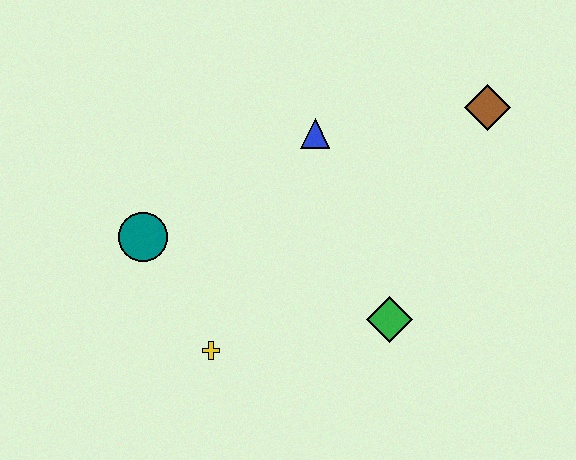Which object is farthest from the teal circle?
The brown diamond is farthest from the teal circle.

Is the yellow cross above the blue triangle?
No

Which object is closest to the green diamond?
The yellow cross is closest to the green diamond.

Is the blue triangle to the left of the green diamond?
Yes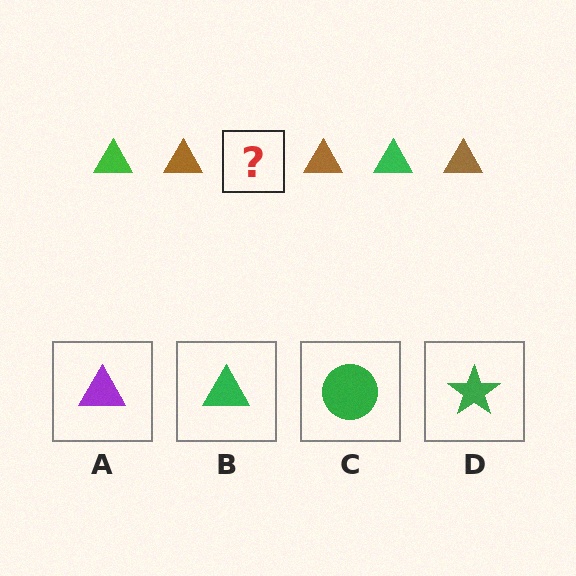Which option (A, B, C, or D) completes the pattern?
B.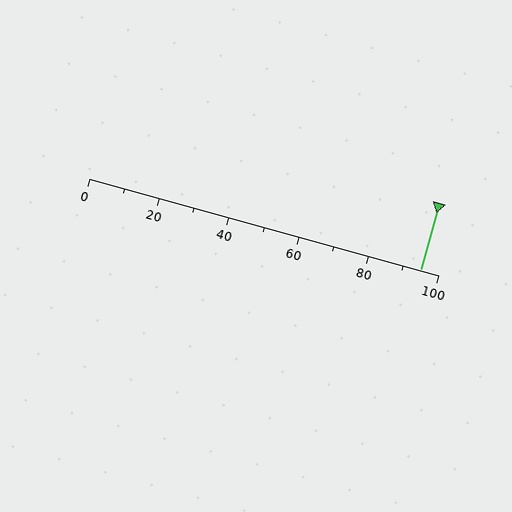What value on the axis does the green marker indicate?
The marker indicates approximately 95.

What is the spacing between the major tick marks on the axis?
The major ticks are spaced 20 apart.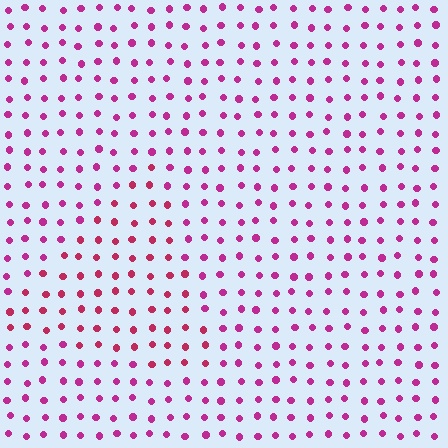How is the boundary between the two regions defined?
The boundary is defined purely by a slight shift in hue (about 23 degrees). Spacing, size, and orientation are identical on both sides.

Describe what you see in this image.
The image is filled with small magenta elements in a uniform arrangement. A triangle-shaped region is visible where the elements are tinted to a slightly different hue, forming a subtle color boundary.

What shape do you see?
I see a triangle.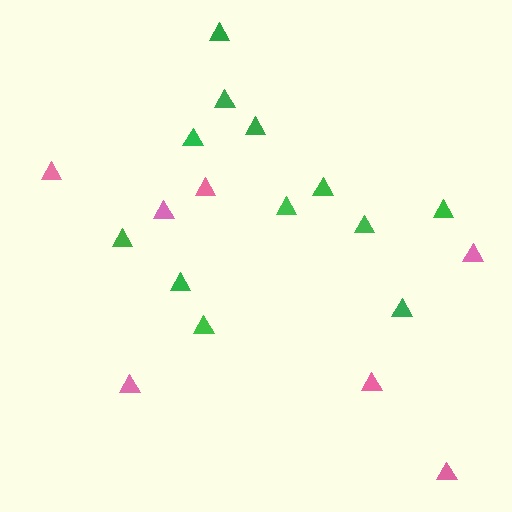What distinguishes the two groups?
There are 2 groups: one group of pink triangles (7) and one group of green triangles (12).